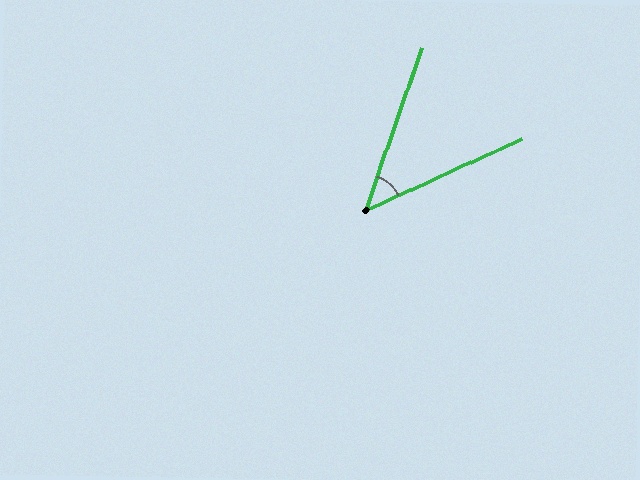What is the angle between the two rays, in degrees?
Approximately 46 degrees.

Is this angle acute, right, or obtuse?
It is acute.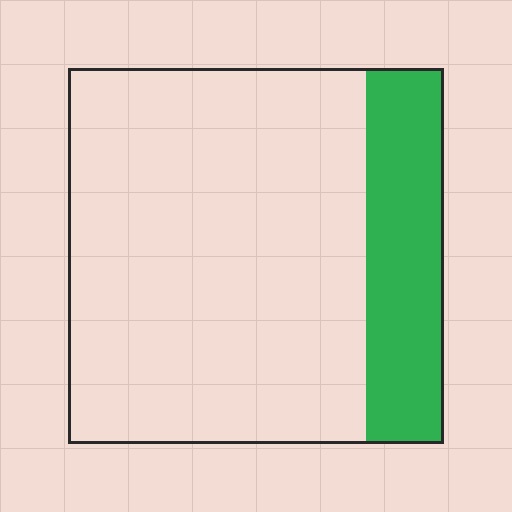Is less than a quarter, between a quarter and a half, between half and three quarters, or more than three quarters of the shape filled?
Less than a quarter.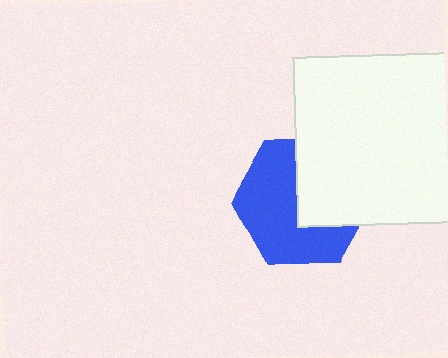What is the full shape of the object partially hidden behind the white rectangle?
The partially hidden object is a blue hexagon.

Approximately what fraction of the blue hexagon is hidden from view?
Roughly 41% of the blue hexagon is hidden behind the white rectangle.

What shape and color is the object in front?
The object in front is a white rectangle.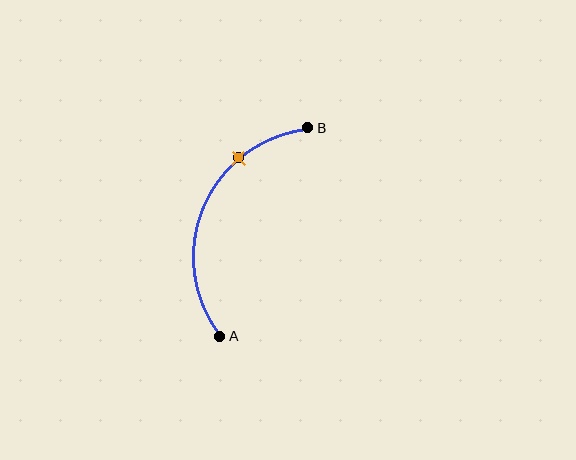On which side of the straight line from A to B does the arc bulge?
The arc bulges to the left of the straight line connecting A and B.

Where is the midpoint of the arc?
The arc midpoint is the point on the curve farthest from the straight line joining A and B. It sits to the left of that line.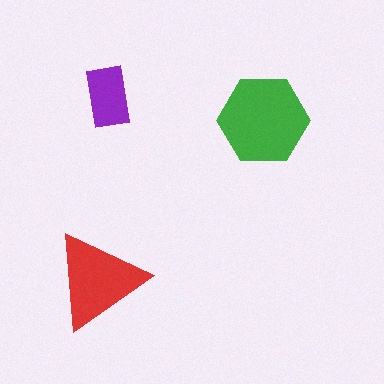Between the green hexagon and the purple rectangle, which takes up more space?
The green hexagon.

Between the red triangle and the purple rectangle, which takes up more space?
The red triangle.